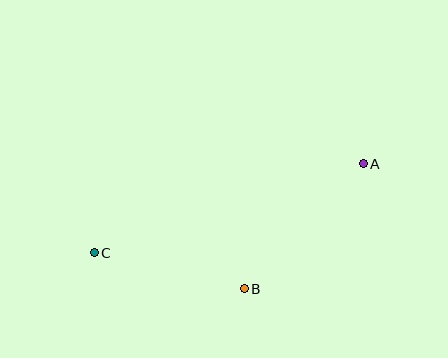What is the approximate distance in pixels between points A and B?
The distance between A and B is approximately 172 pixels.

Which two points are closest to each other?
Points B and C are closest to each other.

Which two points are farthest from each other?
Points A and C are farthest from each other.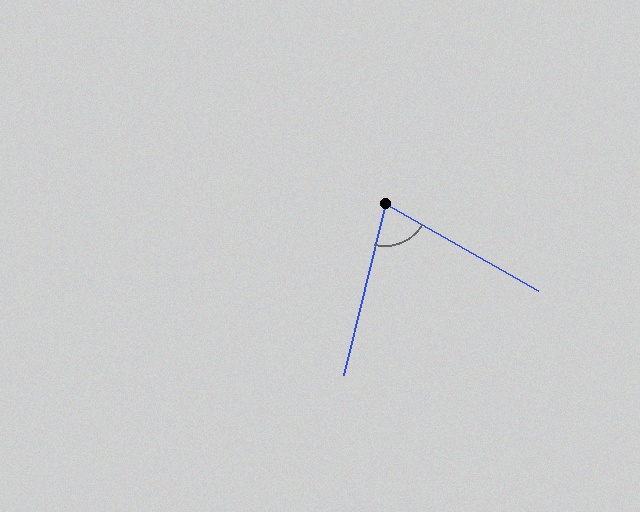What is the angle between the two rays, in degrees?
Approximately 74 degrees.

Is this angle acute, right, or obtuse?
It is acute.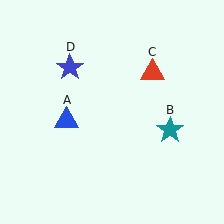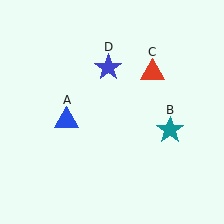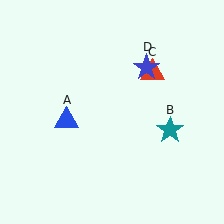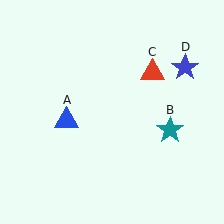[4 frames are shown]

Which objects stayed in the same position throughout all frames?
Blue triangle (object A) and teal star (object B) and red triangle (object C) remained stationary.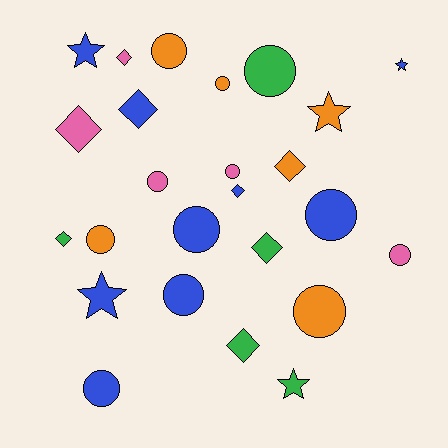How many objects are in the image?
There are 25 objects.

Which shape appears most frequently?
Circle, with 12 objects.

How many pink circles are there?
There are 3 pink circles.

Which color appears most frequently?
Blue, with 9 objects.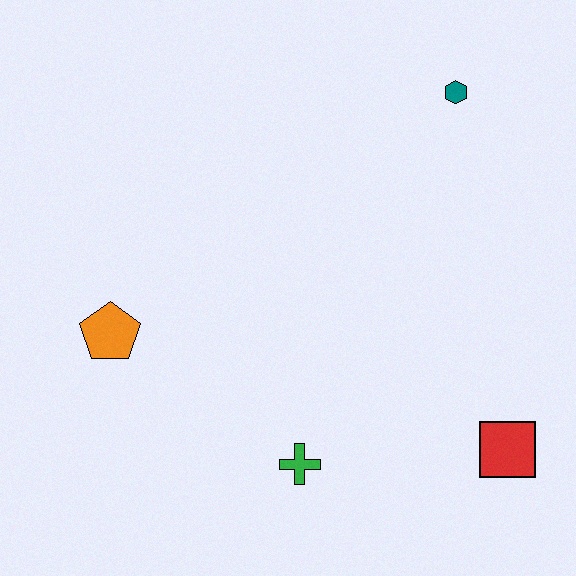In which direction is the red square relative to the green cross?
The red square is to the right of the green cross.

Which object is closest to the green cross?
The red square is closest to the green cross.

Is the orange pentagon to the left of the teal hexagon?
Yes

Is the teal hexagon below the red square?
No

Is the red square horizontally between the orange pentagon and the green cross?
No